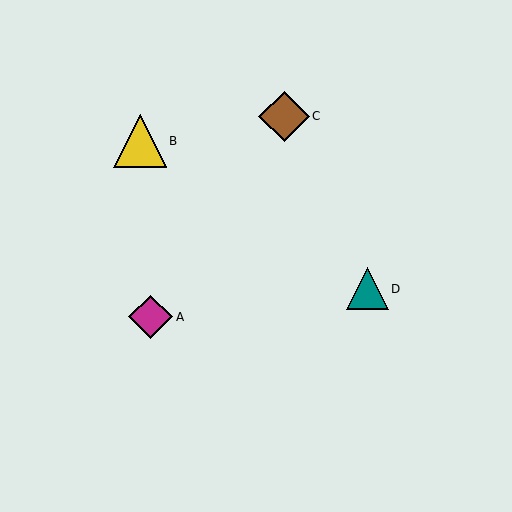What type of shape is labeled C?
Shape C is a brown diamond.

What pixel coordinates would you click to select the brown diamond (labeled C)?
Click at (284, 116) to select the brown diamond C.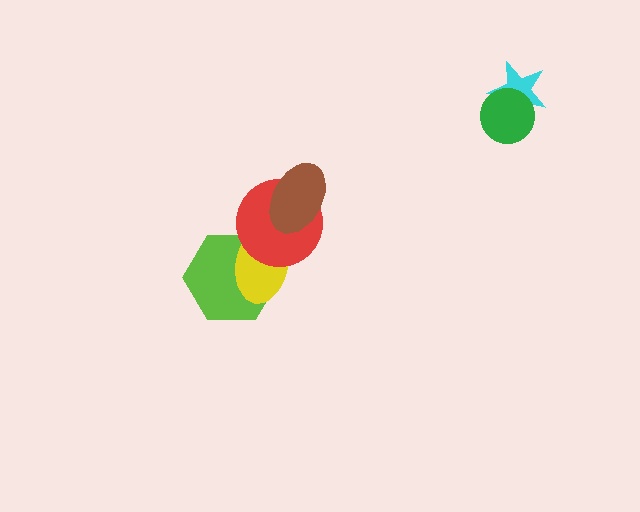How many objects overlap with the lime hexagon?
2 objects overlap with the lime hexagon.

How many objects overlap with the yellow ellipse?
2 objects overlap with the yellow ellipse.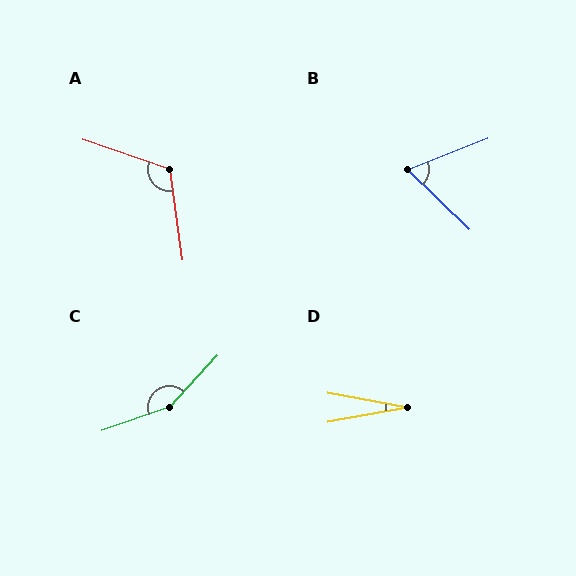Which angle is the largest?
C, at approximately 152 degrees.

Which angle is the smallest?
D, at approximately 20 degrees.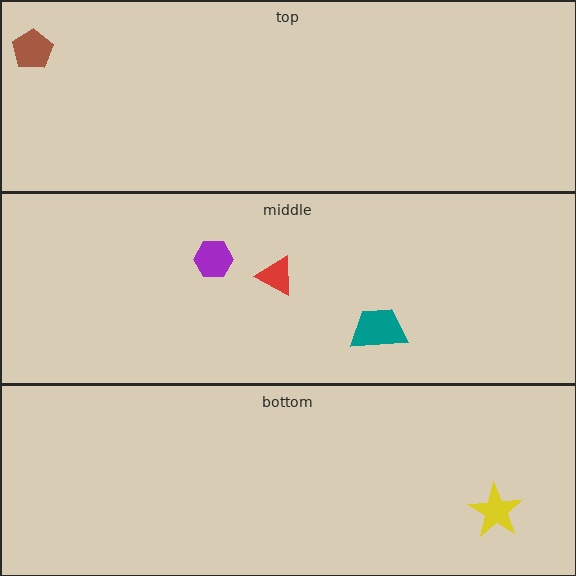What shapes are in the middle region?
The red triangle, the purple hexagon, the teal trapezoid.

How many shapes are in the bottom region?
1.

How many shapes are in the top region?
1.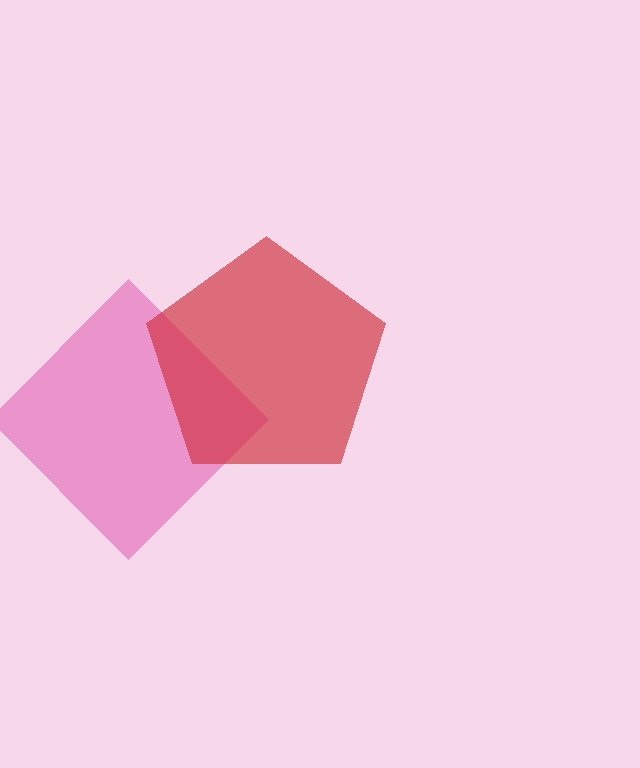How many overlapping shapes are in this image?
There are 2 overlapping shapes in the image.